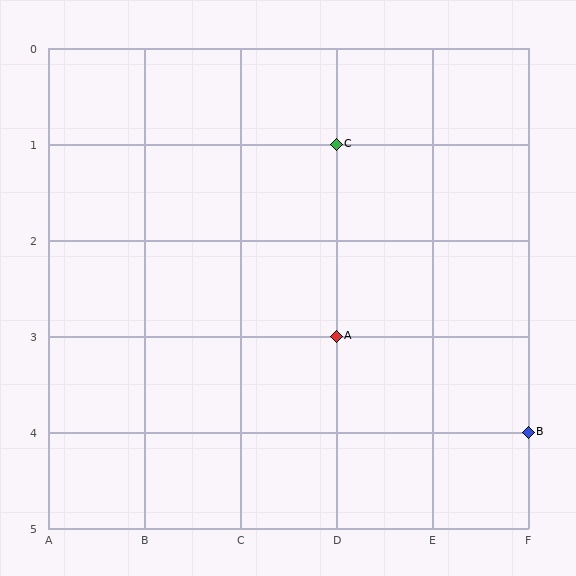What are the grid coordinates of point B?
Point B is at grid coordinates (F, 4).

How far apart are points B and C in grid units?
Points B and C are 2 columns and 3 rows apart (about 3.6 grid units diagonally).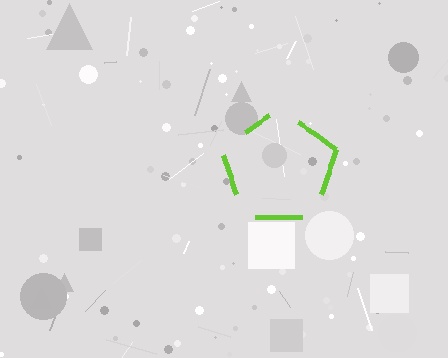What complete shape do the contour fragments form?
The contour fragments form a pentagon.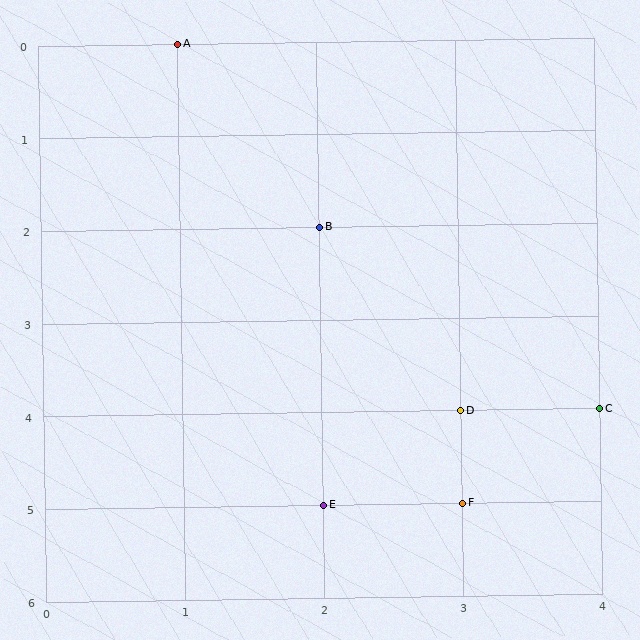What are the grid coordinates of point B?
Point B is at grid coordinates (2, 2).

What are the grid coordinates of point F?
Point F is at grid coordinates (3, 5).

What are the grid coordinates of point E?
Point E is at grid coordinates (2, 5).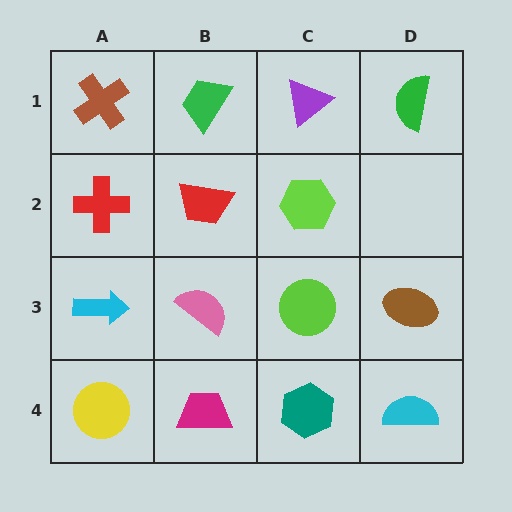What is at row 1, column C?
A purple triangle.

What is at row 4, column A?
A yellow circle.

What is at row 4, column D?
A cyan semicircle.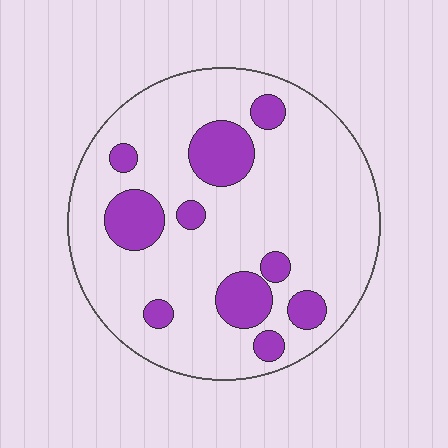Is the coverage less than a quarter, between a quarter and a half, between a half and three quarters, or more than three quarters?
Less than a quarter.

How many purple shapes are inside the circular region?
10.